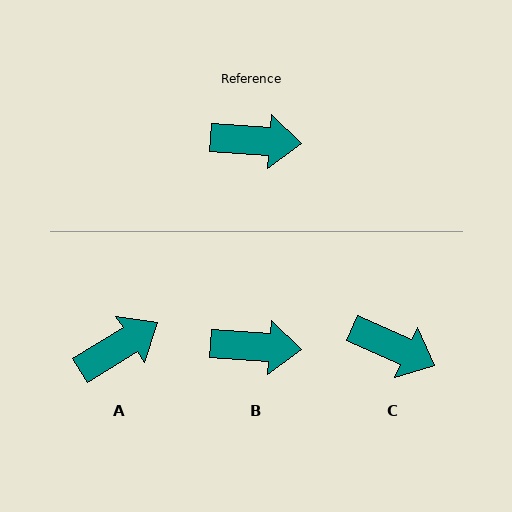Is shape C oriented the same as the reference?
No, it is off by about 20 degrees.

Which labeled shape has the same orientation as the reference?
B.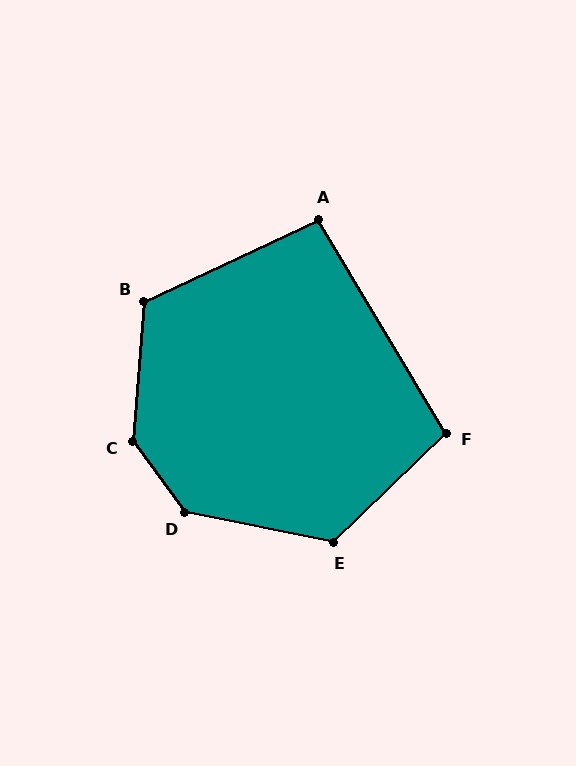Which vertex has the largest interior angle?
C, at approximately 139 degrees.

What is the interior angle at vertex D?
Approximately 137 degrees (obtuse).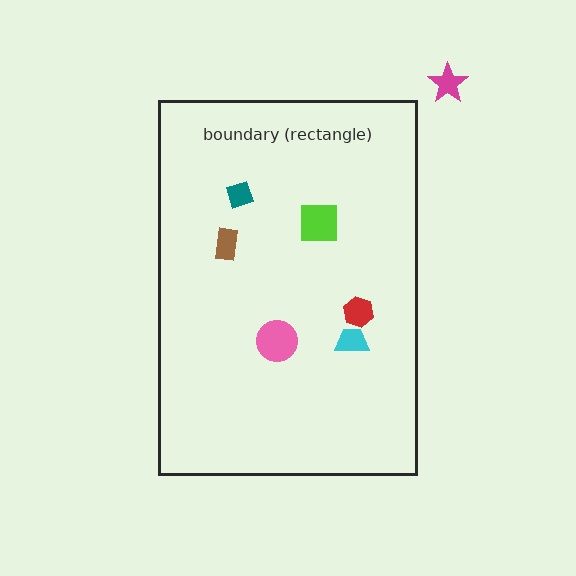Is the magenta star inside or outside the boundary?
Outside.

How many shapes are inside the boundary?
6 inside, 1 outside.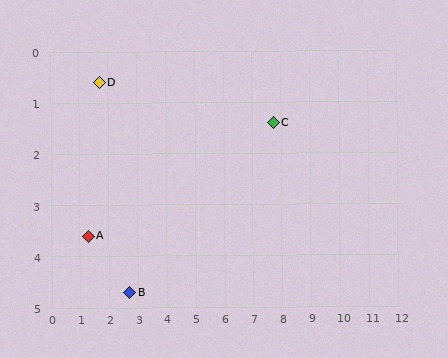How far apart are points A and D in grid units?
Points A and D are about 3.0 grid units apart.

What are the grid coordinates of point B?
Point B is at approximately (2.7, 4.7).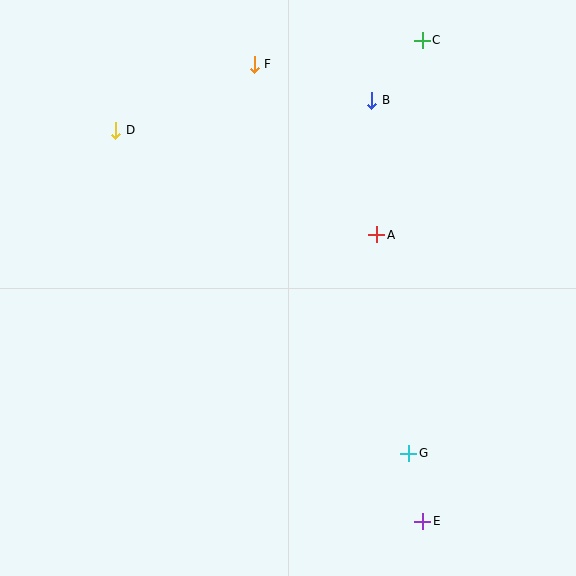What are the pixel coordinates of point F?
Point F is at (254, 64).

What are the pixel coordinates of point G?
Point G is at (409, 453).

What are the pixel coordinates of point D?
Point D is at (116, 130).